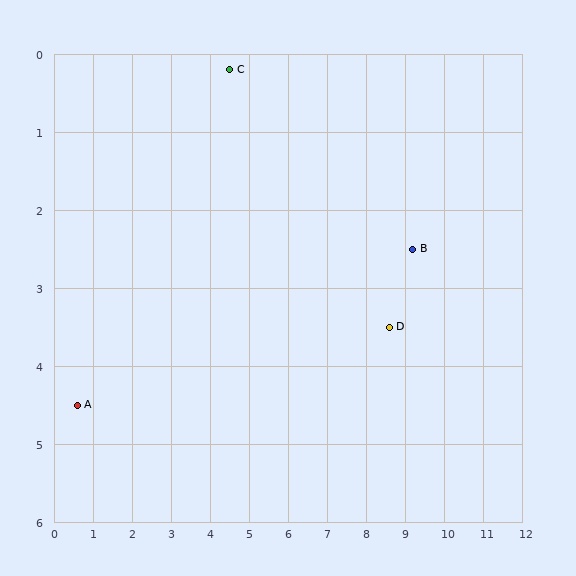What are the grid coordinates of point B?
Point B is at approximately (9.2, 2.5).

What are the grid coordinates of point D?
Point D is at approximately (8.6, 3.5).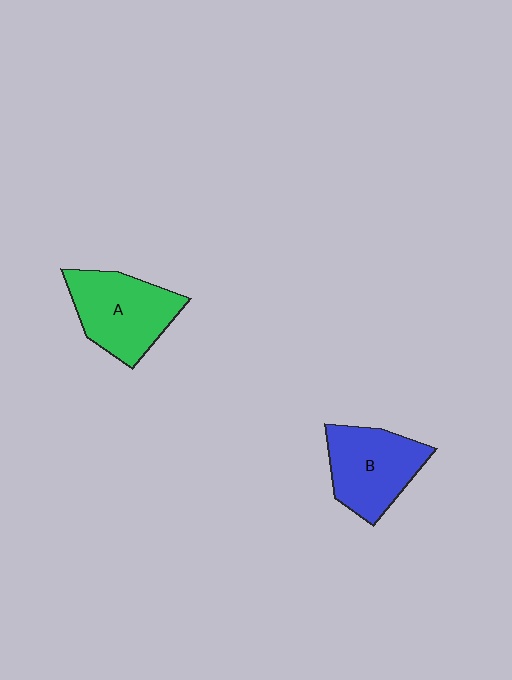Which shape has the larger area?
Shape A (green).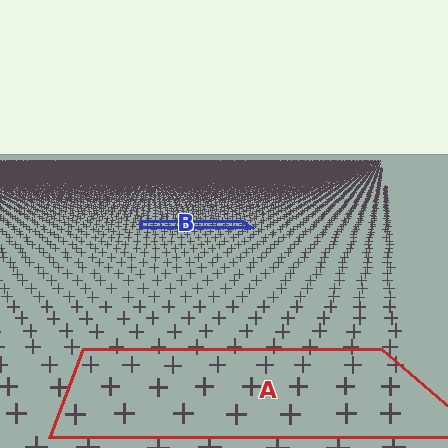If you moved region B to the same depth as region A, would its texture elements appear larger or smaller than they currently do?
They would appear larger. At a closer depth, the same texture elements are projected at a bigger on-screen size.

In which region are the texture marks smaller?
The texture marks are smaller in region B, because it is farther away.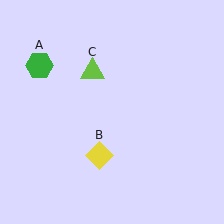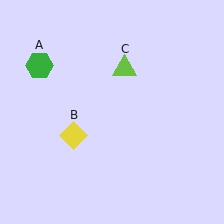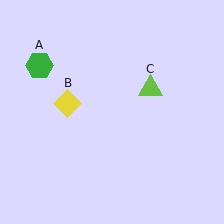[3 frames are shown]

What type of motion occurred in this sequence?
The yellow diamond (object B), lime triangle (object C) rotated clockwise around the center of the scene.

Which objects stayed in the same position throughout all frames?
Green hexagon (object A) remained stationary.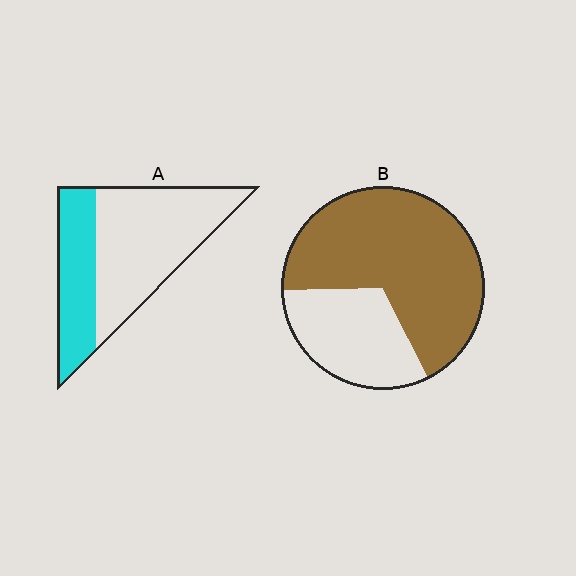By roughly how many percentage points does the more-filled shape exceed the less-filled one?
By roughly 35 percentage points (B over A).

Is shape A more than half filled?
No.